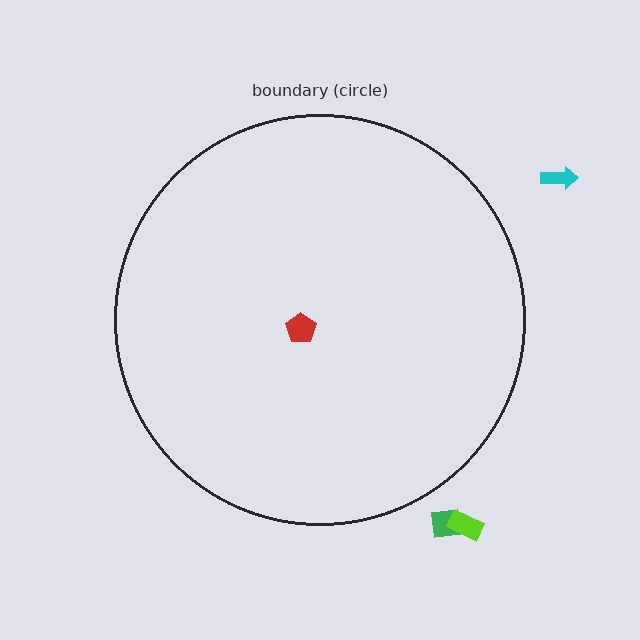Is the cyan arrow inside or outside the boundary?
Outside.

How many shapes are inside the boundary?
1 inside, 3 outside.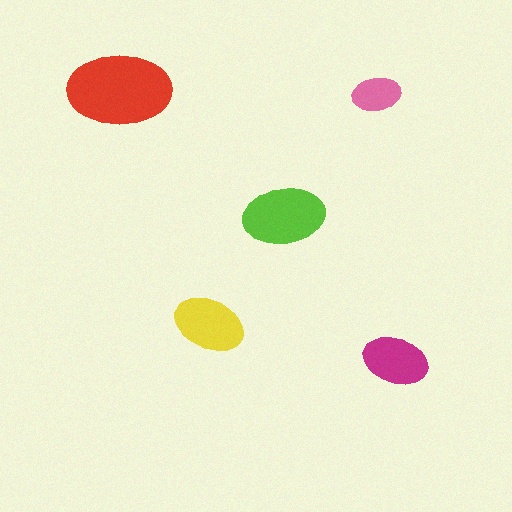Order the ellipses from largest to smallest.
the red one, the lime one, the yellow one, the magenta one, the pink one.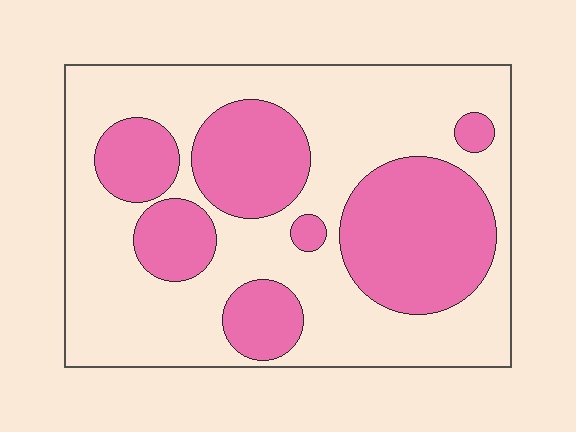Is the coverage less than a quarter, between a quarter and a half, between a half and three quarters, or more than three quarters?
Between a quarter and a half.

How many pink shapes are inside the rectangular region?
7.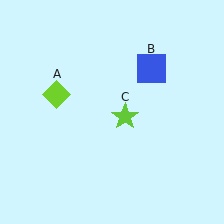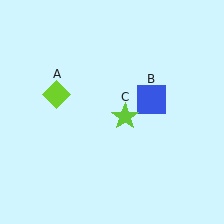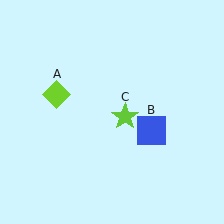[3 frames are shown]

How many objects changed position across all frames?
1 object changed position: blue square (object B).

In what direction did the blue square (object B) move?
The blue square (object B) moved down.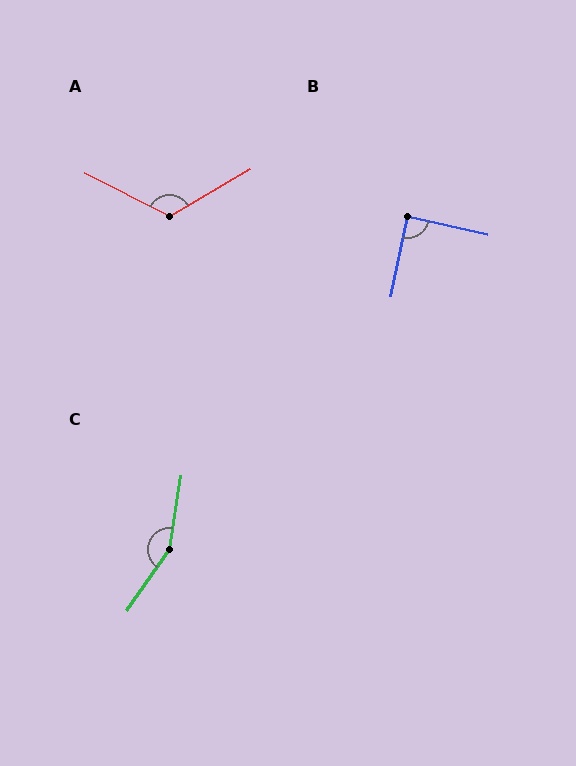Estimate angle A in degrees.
Approximately 122 degrees.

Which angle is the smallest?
B, at approximately 89 degrees.